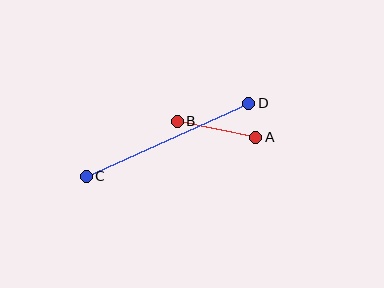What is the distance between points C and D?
The distance is approximately 178 pixels.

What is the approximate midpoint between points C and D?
The midpoint is at approximately (168, 140) pixels.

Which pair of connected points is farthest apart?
Points C and D are farthest apart.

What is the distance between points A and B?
The distance is approximately 80 pixels.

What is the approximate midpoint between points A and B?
The midpoint is at approximately (216, 129) pixels.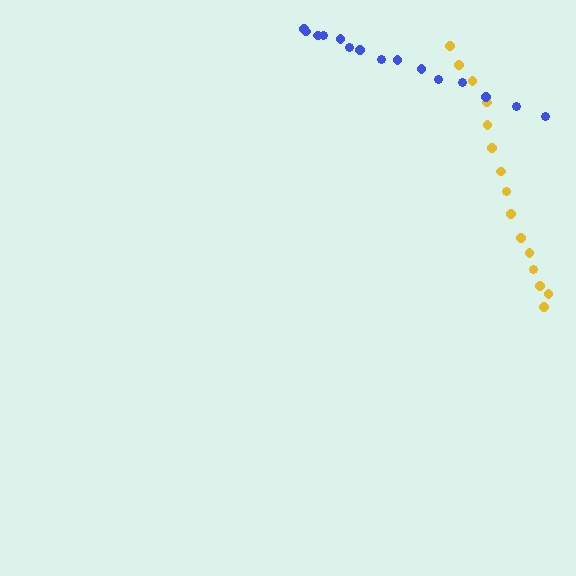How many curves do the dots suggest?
There are 2 distinct paths.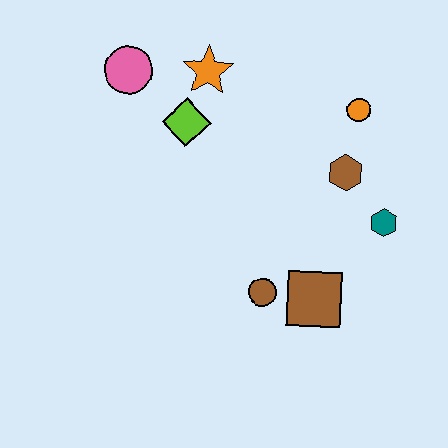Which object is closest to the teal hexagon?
The brown hexagon is closest to the teal hexagon.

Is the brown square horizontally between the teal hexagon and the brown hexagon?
No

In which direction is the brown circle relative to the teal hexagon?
The brown circle is to the left of the teal hexagon.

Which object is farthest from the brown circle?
The pink circle is farthest from the brown circle.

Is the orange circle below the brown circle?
No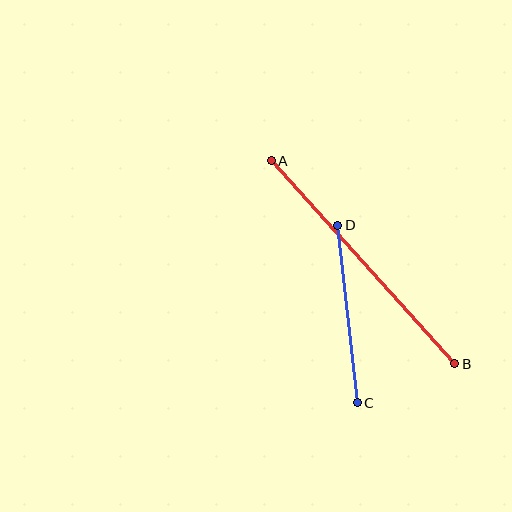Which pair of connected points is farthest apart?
Points A and B are farthest apart.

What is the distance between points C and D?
The distance is approximately 178 pixels.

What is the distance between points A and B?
The distance is approximately 274 pixels.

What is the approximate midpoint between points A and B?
The midpoint is at approximately (363, 262) pixels.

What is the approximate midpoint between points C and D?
The midpoint is at approximately (348, 314) pixels.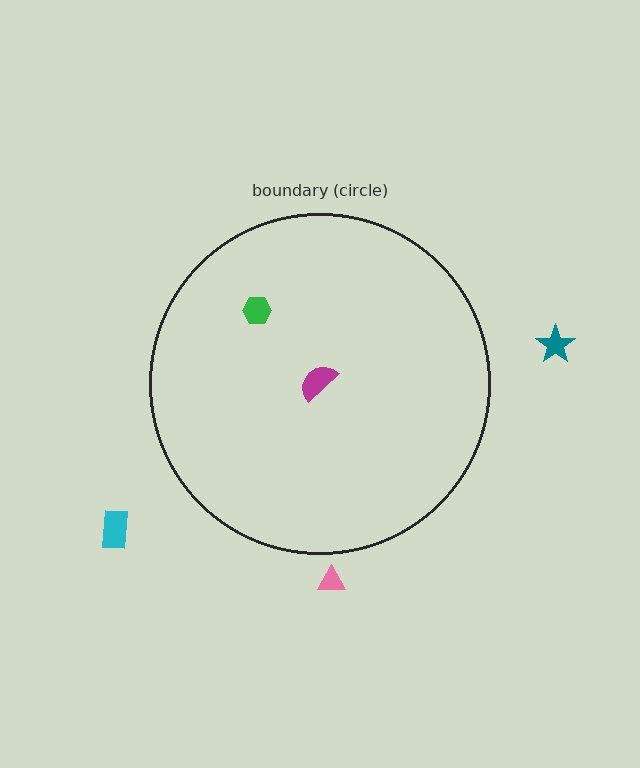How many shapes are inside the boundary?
2 inside, 3 outside.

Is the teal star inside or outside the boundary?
Outside.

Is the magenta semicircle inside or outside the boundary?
Inside.